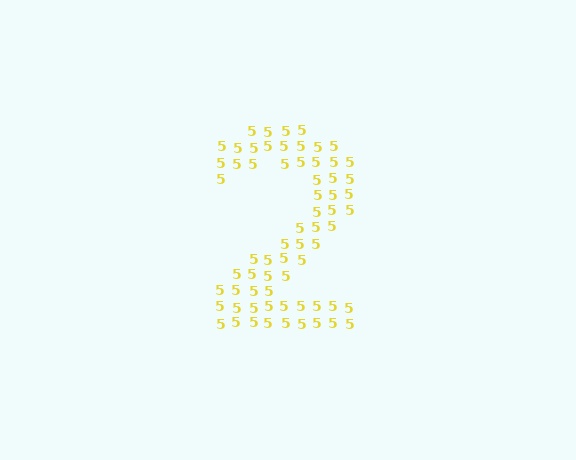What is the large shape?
The large shape is the digit 2.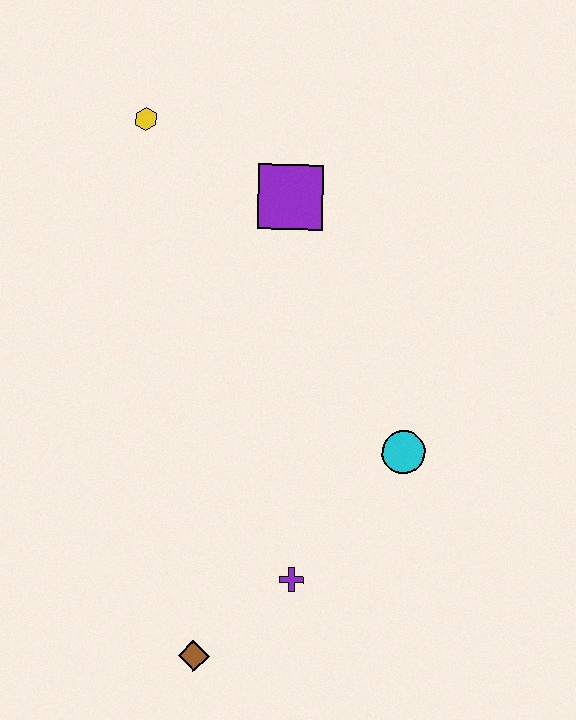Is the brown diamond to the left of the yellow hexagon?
No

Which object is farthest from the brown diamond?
The yellow hexagon is farthest from the brown diamond.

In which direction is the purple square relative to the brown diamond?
The purple square is above the brown diamond.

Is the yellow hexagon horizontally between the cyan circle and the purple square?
No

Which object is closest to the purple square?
The yellow hexagon is closest to the purple square.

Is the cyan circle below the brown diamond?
No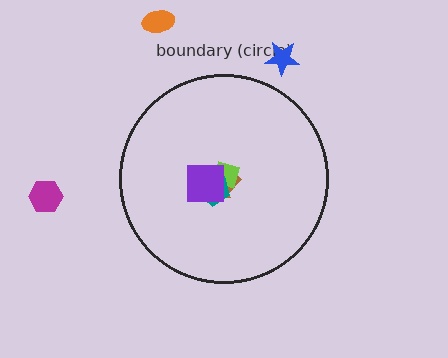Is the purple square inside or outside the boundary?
Inside.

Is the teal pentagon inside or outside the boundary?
Inside.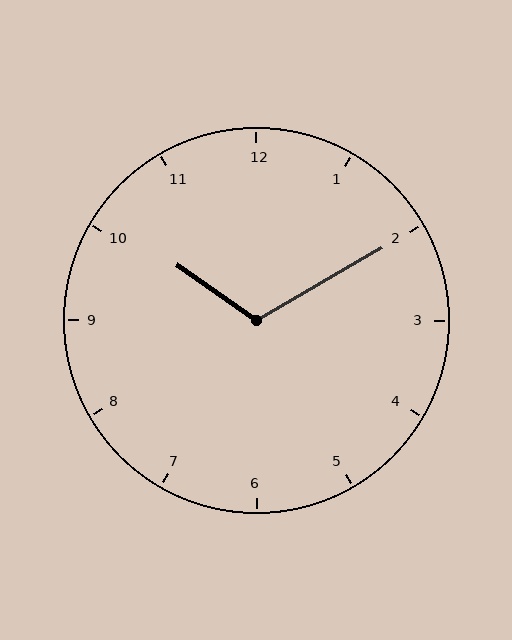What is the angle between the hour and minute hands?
Approximately 115 degrees.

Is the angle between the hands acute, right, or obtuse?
It is obtuse.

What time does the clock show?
10:10.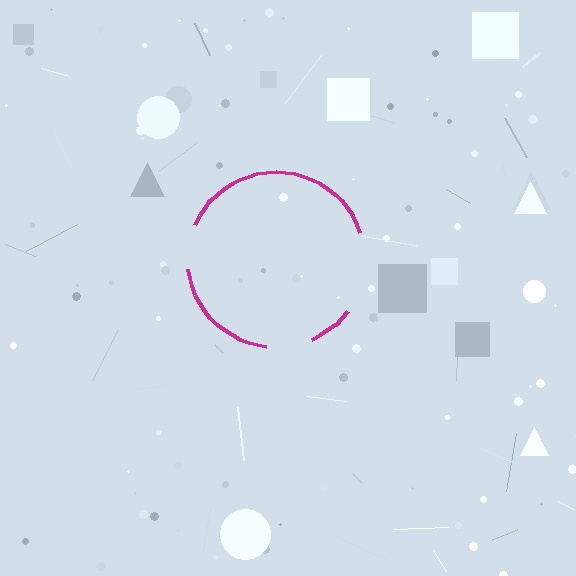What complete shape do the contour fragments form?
The contour fragments form a circle.